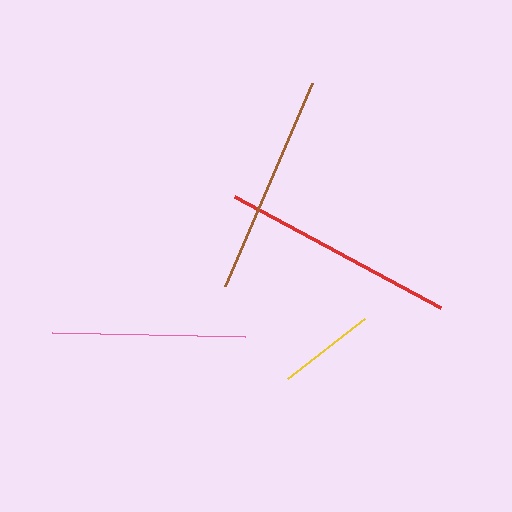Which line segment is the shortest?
The yellow line is the shortest at approximately 98 pixels.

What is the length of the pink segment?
The pink segment is approximately 192 pixels long.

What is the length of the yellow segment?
The yellow segment is approximately 98 pixels long.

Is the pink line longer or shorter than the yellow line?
The pink line is longer than the yellow line.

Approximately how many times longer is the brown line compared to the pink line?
The brown line is approximately 1.1 times the length of the pink line.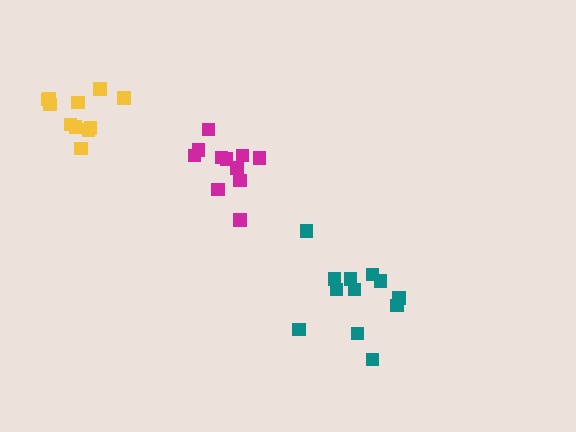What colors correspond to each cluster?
The clusters are colored: teal, magenta, yellow.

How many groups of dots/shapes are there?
There are 3 groups.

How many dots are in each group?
Group 1: 12 dots, Group 2: 11 dots, Group 3: 11 dots (34 total).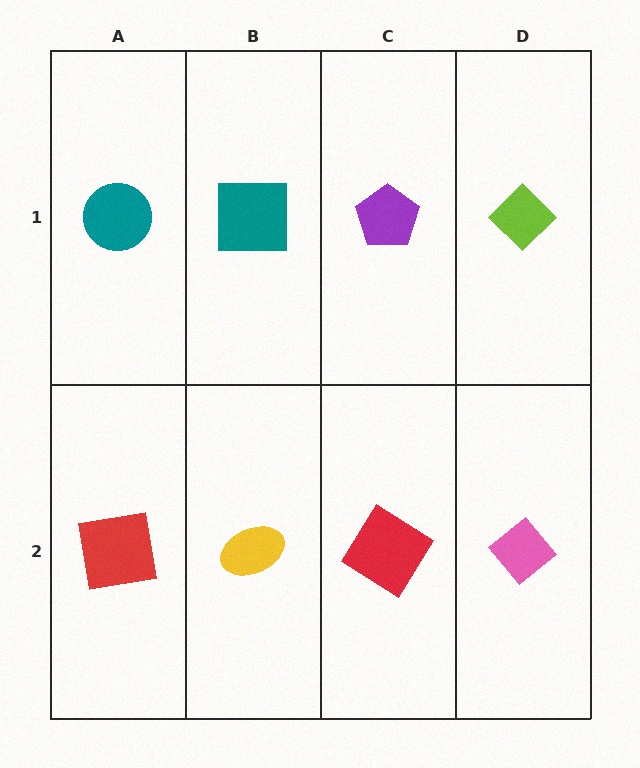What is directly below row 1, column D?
A pink diamond.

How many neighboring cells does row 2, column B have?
3.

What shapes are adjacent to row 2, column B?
A teal square (row 1, column B), a red square (row 2, column A), a red diamond (row 2, column C).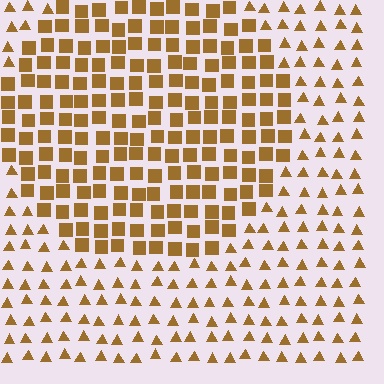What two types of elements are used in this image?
The image uses squares inside the circle region and triangles outside it.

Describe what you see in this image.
The image is filled with small brown elements arranged in a uniform grid. A circle-shaped region contains squares, while the surrounding area contains triangles. The boundary is defined purely by the change in element shape.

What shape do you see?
I see a circle.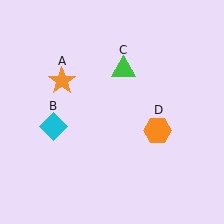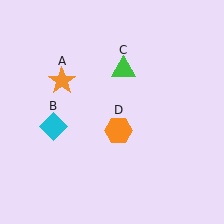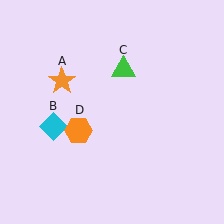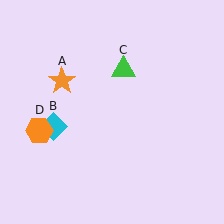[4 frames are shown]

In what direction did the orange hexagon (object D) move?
The orange hexagon (object D) moved left.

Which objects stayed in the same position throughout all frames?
Orange star (object A) and cyan diamond (object B) and green triangle (object C) remained stationary.